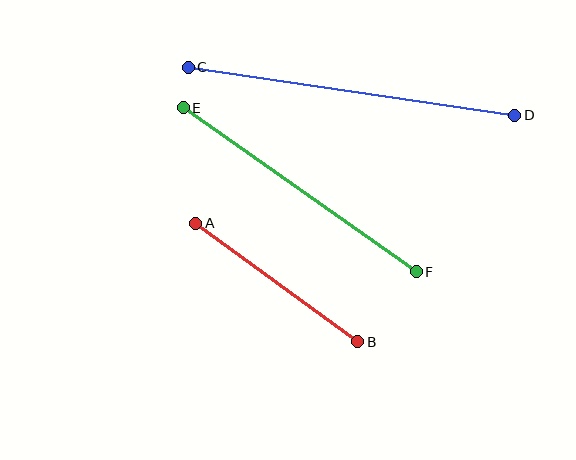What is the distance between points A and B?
The distance is approximately 201 pixels.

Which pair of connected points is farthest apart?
Points C and D are farthest apart.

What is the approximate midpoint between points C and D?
The midpoint is at approximately (351, 91) pixels.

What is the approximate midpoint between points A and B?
The midpoint is at approximately (277, 283) pixels.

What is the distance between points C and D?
The distance is approximately 330 pixels.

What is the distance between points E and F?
The distance is approximately 285 pixels.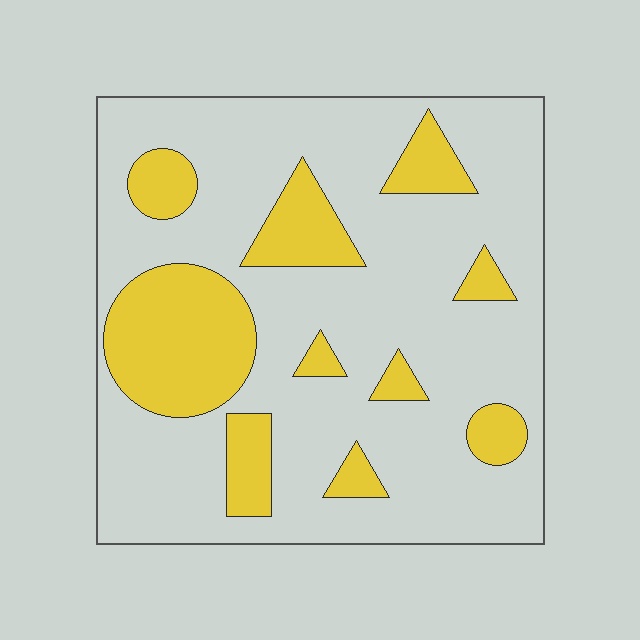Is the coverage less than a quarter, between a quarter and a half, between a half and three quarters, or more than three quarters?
Less than a quarter.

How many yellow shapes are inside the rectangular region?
10.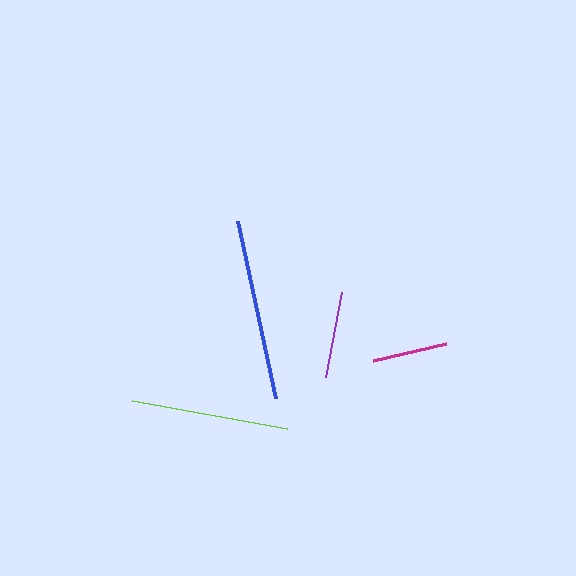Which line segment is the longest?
The blue line is the longest at approximately 181 pixels.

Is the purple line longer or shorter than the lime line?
The lime line is longer than the purple line.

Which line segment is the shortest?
The magenta line is the shortest at approximately 75 pixels.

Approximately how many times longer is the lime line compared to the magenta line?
The lime line is approximately 2.1 times the length of the magenta line.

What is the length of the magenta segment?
The magenta segment is approximately 75 pixels long.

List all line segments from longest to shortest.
From longest to shortest: blue, lime, purple, magenta.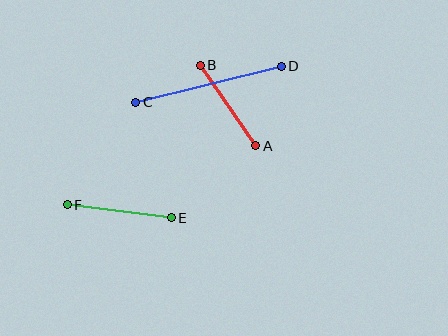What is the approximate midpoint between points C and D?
The midpoint is at approximately (208, 84) pixels.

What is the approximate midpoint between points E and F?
The midpoint is at approximately (119, 211) pixels.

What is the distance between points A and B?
The distance is approximately 97 pixels.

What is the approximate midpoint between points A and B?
The midpoint is at approximately (228, 105) pixels.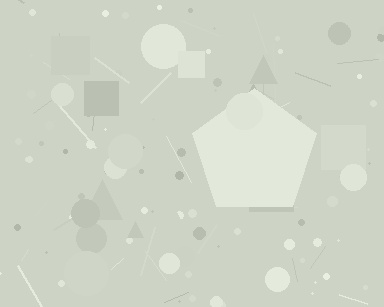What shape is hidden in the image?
A pentagon is hidden in the image.